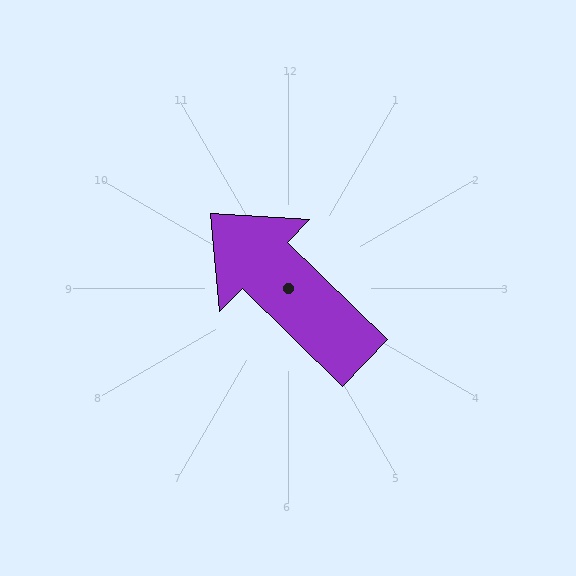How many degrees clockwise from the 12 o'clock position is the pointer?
Approximately 314 degrees.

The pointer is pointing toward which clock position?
Roughly 10 o'clock.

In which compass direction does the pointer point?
Northwest.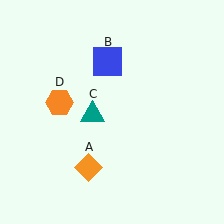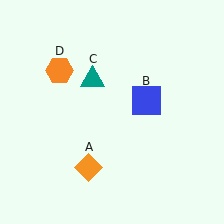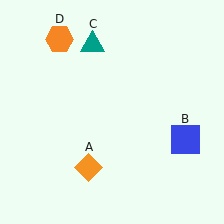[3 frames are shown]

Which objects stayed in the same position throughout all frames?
Orange diamond (object A) remained stationary.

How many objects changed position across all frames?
3 objects changed position: blue square (object B), teal triangle (object C), orange hexagon (object D).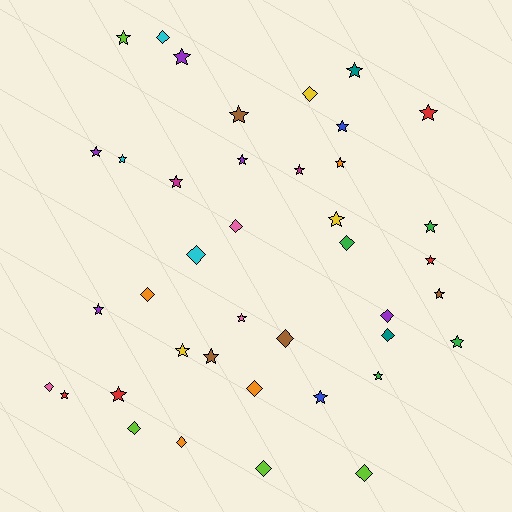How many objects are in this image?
There are 40 objects.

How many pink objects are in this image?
There are 3 pink objects.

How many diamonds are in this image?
There are 15 diamonds.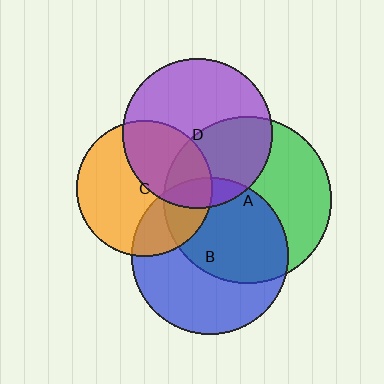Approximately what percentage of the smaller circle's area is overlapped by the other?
Approximately 40%.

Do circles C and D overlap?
Yes.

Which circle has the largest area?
Circle A (green).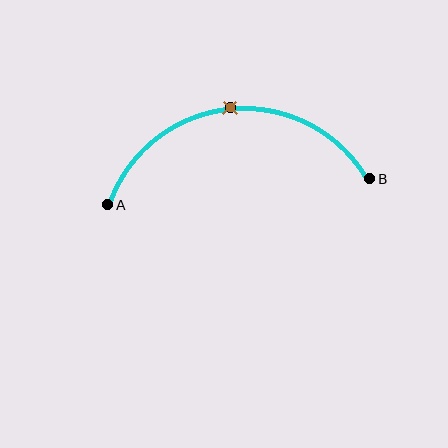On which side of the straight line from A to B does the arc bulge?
The arc bulges above the straight line connecting A and B.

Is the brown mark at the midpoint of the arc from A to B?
Yes. The brown mark lies on the arc at equal arc-length from both A and B — it is the arc midpoint.